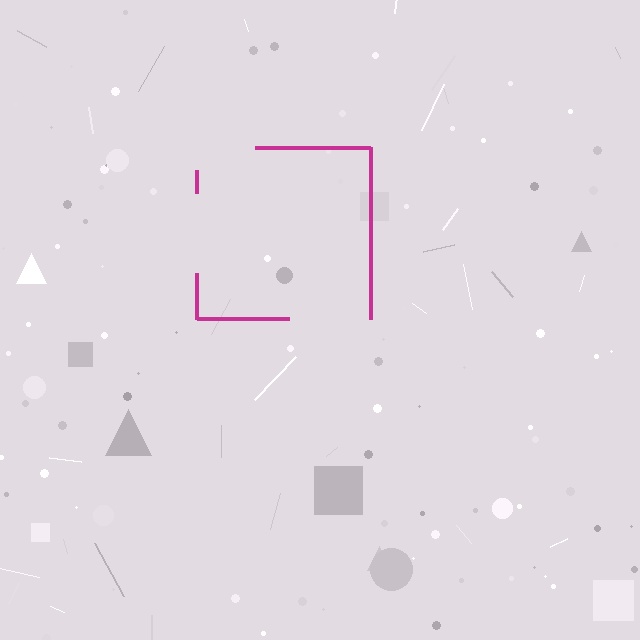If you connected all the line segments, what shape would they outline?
They would outline a square.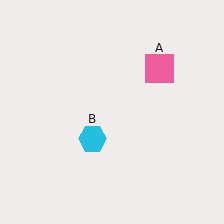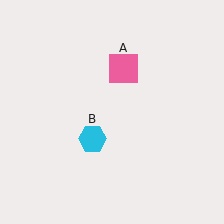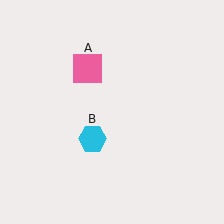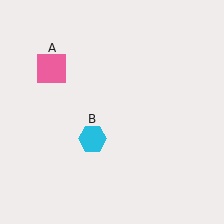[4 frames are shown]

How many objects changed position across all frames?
1 object changed position: pink square (object A).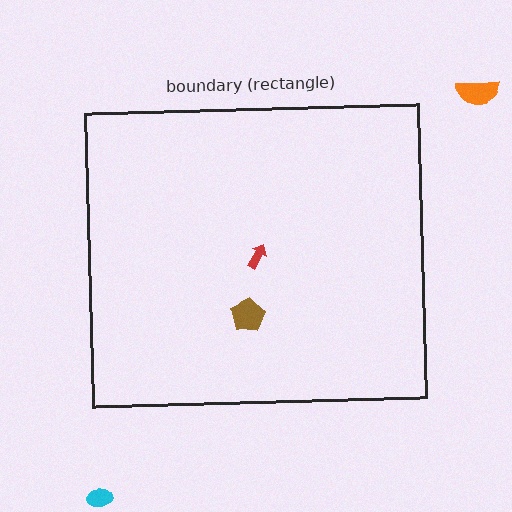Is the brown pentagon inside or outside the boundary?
Inside.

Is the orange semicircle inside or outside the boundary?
Outside.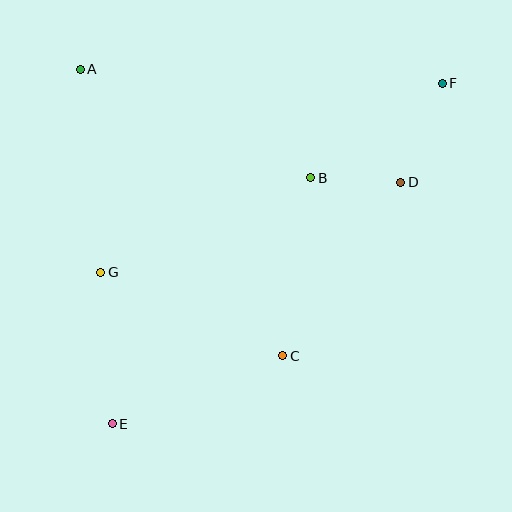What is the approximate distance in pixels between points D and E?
The distance between D and E is approximately 376 pixels.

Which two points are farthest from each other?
Points E and F are farthest from each other.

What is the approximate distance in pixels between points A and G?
The distance between A and G is approximately 204 pixels.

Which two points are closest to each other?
Points B and D are closest to each other.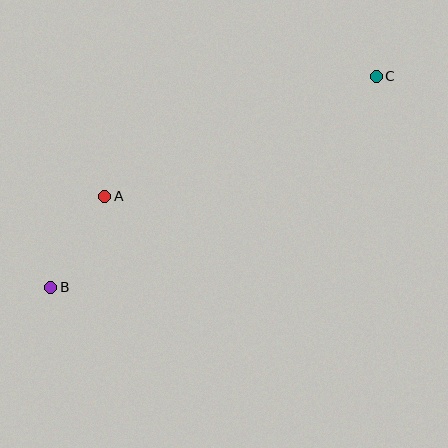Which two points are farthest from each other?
Points B and C are farthest from each other.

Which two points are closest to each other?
Points A and B are closest to each other.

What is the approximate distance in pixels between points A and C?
The distance between A and C is approximately 297 pixels.